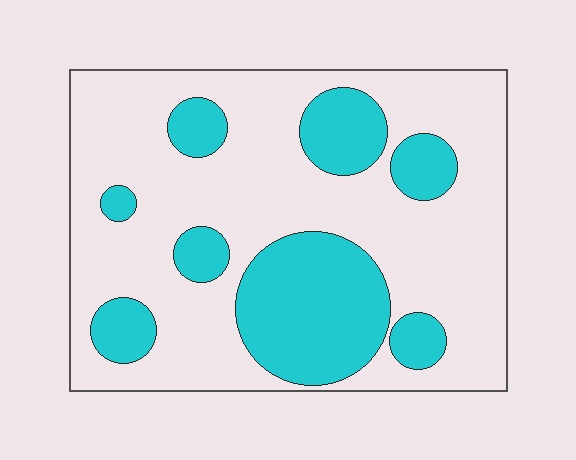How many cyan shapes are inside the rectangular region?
8.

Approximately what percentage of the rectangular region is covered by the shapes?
Approximately 30%.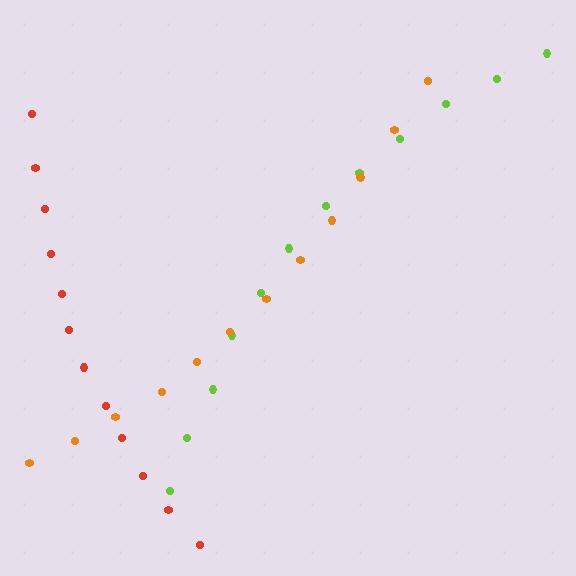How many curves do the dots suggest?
There are 3 distinct paths.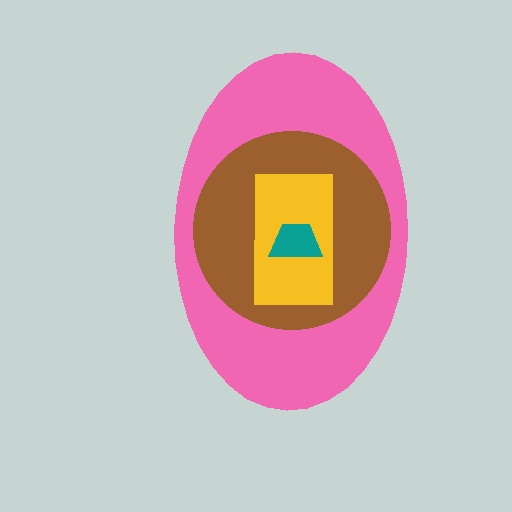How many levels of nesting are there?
4.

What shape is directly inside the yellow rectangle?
The teal trapezoid.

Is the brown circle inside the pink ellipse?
Yes.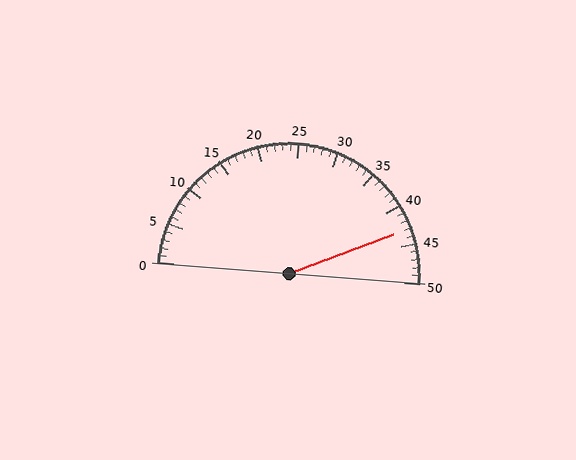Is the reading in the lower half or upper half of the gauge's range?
The reading is in the upper half of the range (0 to 50).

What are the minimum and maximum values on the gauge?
The gauge ranges from 0 to 50.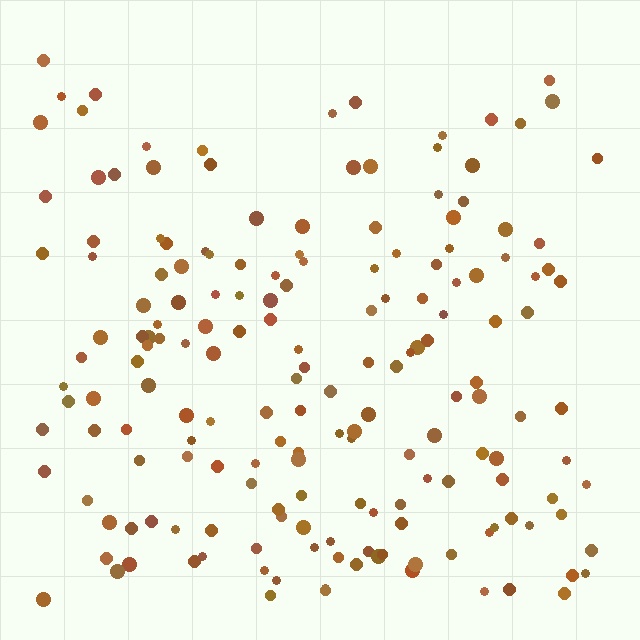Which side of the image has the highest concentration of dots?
The bottom.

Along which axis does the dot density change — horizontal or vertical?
Vertical.